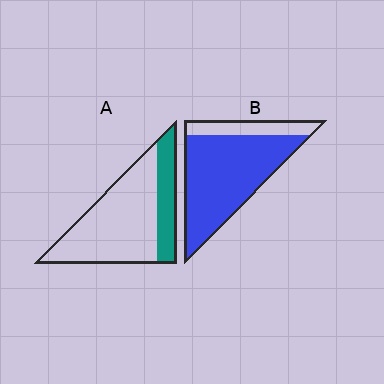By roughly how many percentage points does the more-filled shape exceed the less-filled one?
By roughly 55 percentage points (B over A).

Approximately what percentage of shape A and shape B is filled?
A is approximately 25% and B is approximately 80%.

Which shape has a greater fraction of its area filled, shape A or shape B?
Shape B.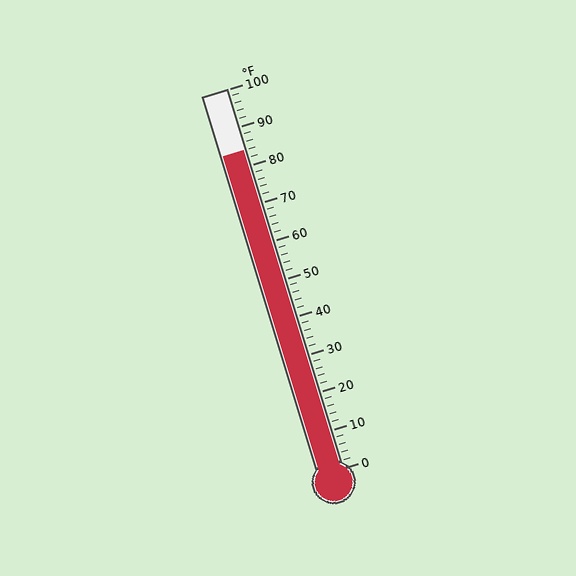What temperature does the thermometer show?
The thermometer shows approximately 84°F.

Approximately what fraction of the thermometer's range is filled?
The thermometer is filled to approximately 85% of its range.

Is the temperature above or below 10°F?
The temperature is above 10°F.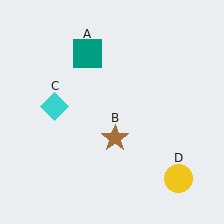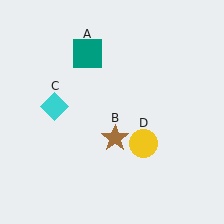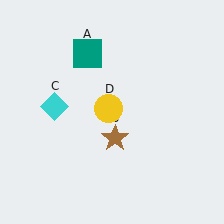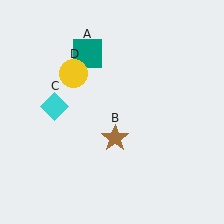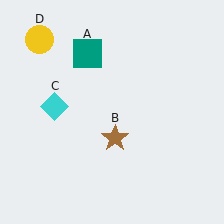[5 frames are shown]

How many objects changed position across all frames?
1 object changed position: yellow circle (object D).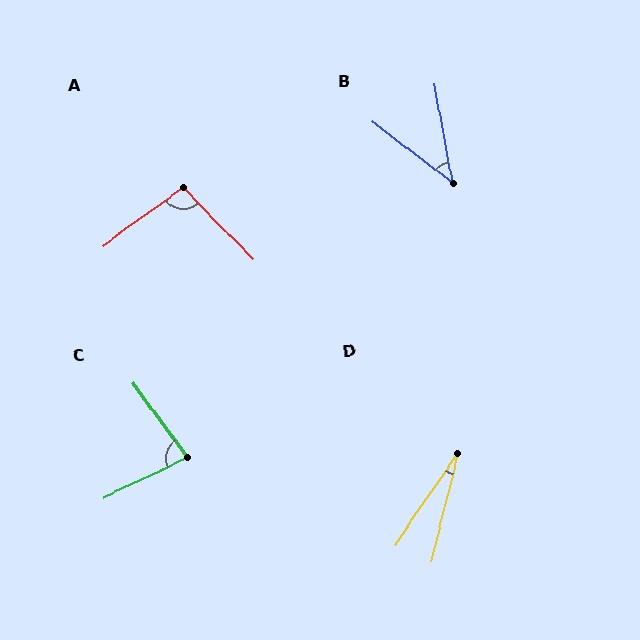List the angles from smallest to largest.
D (21°), B (42°), C (79°), A (98°).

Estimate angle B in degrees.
Approximately 42 degrees.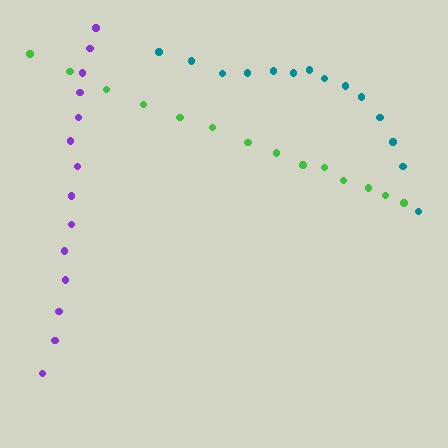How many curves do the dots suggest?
There are 3 distinct paths.